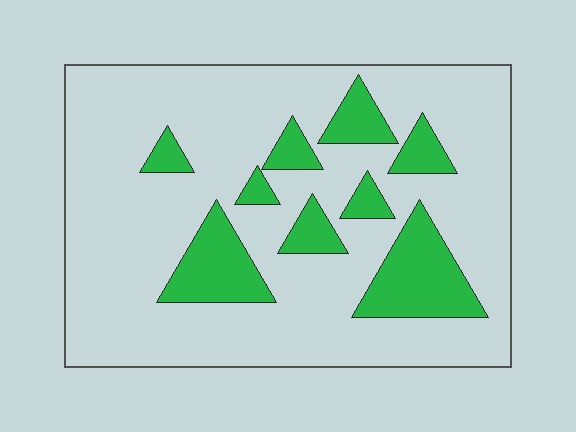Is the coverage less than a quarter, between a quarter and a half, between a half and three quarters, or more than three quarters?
Less than a quarter.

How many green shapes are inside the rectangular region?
9.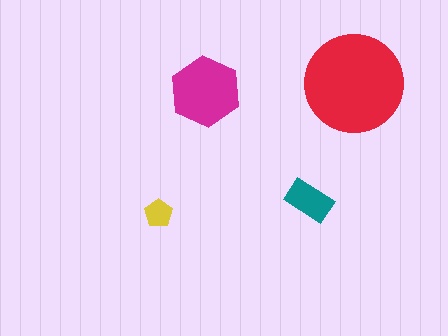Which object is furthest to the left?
The yellow pentagon is leftmost.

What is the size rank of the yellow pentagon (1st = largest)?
4th.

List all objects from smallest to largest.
The yellow pentagon, the teal rectangle, the magenta hexagon, the red circle.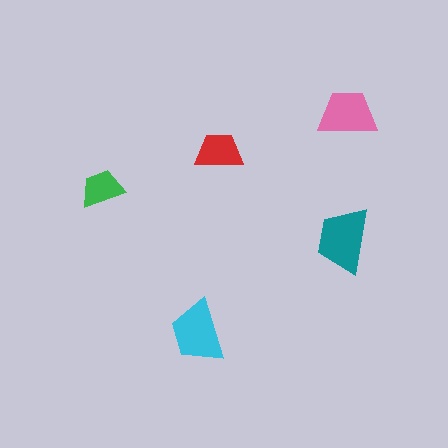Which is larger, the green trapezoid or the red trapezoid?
The red one.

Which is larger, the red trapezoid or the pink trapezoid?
The pink one.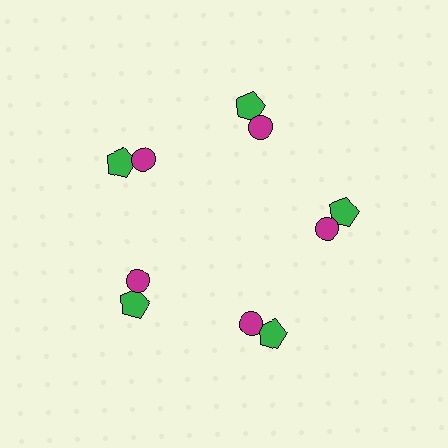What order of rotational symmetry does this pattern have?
This pattern has 5-fold rotational symmetry.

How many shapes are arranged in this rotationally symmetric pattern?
There are 10 shapes, arranged in 5 groups of 2.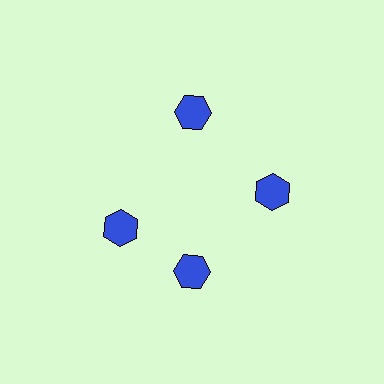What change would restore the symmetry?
The symmetry would be restored by rotating it back into even spacing with its neighbors so that all 4 hexagons sit at equal angles and equal distance from the center.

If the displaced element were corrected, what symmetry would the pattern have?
It would have 4-fold rotational symmetry — the pattern would map onto itself every 90 degrees.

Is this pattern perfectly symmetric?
No. The 4 blue hexagons are arranged in a ring, but one element near the 9 o'clock position is rotated out of alignment along the ring, breaking the 4-fold rotational symmetry.